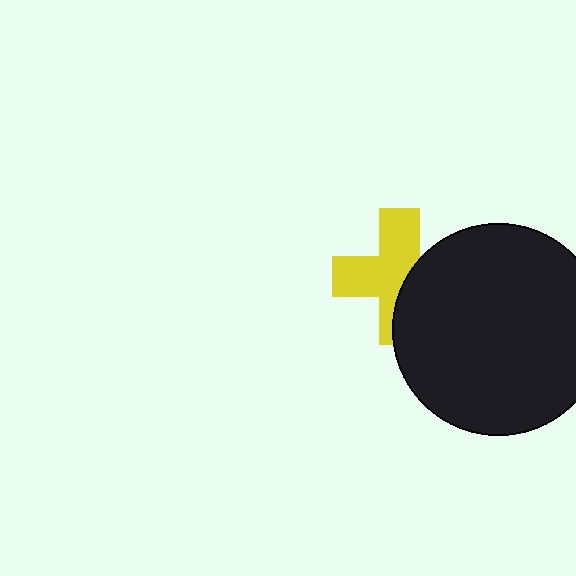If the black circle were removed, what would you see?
You would see the complete yellow cross.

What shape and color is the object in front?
The object in front is a black circle.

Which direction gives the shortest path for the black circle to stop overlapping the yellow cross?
Moving right gives the shortest separation.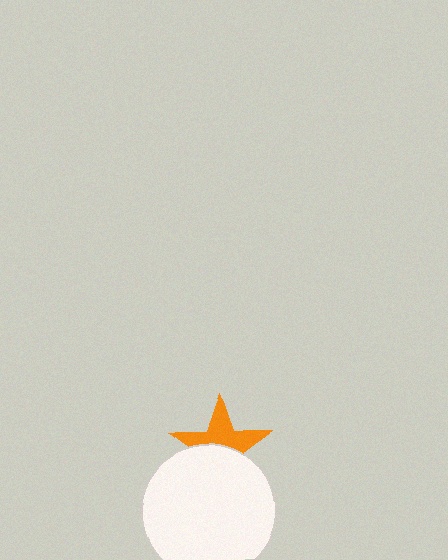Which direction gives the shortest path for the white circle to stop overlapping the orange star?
Moving down gives the shortest separation.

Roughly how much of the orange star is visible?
About half of it is visible (roughly 50%).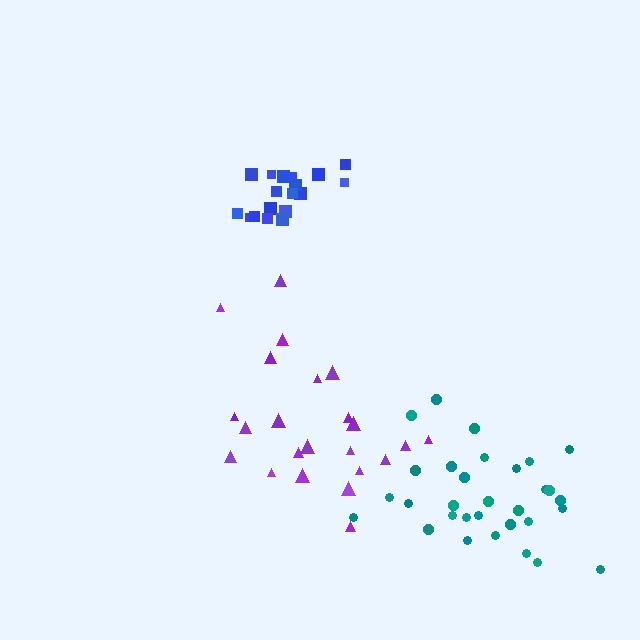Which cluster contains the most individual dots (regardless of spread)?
Teal (31).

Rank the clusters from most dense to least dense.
blue, teal, purple.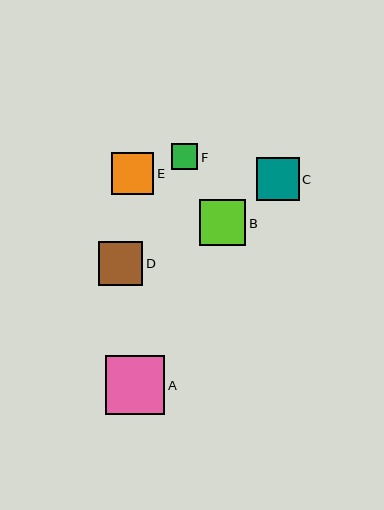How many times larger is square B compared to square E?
Square B is approximately 1.1 times the size of square E.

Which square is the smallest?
Square F is the smallest with a size of approximately 27 pixels.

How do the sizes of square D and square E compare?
Square D and square E are approximately the same size.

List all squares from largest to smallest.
From largest to smallest: A, B, D, C, E, F.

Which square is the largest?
Square A is the largest with a size of approximately 59 pixels.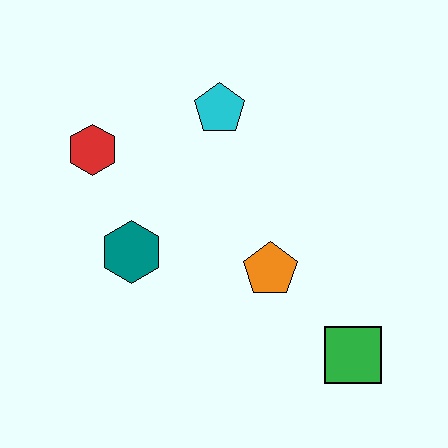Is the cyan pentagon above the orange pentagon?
Yes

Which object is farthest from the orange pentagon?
The red hexagon is farthest from the orange pentagon.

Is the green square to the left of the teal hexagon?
No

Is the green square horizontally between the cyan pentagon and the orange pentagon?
No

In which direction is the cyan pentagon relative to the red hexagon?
The cyan pentagon is to the right of the red hexagon.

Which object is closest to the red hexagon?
The teal hexagon is closest to the red hexagon.